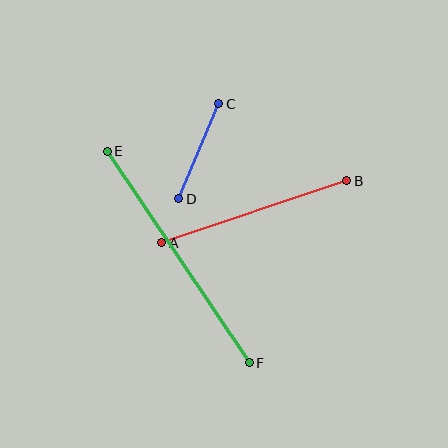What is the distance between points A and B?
The distance is approximately 195 pixels.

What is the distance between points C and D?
The distance is approximately 103 pixels.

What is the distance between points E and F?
The distance is approximately 255 pixels.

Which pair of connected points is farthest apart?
Points E and F are farthest apart.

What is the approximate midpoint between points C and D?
The midpoint is at approximately (199, 151) pixels.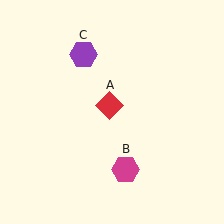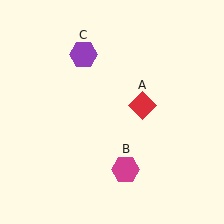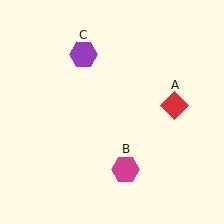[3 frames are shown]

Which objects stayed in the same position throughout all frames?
Magenta hexagon (object B) and purple hexagon (object C) remained stationary.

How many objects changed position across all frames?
1 object changed position: red diamond (object A).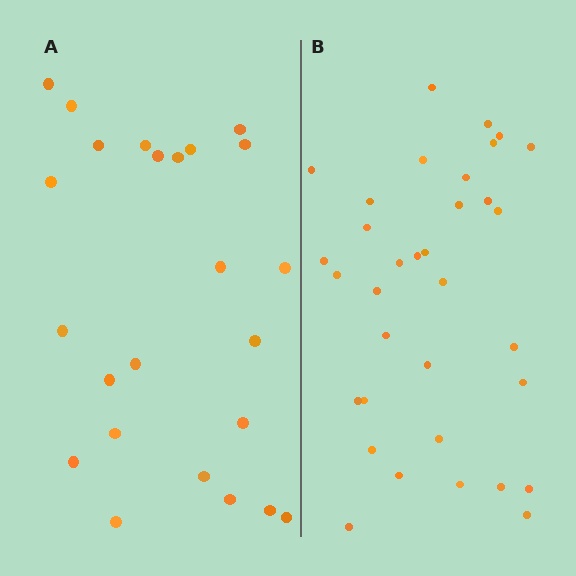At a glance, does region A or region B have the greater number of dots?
Region B (the right region) has more dots.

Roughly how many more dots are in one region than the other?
Region B has roughly 10 or so more dots than region A.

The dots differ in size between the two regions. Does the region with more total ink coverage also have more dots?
No. Region A has more total ink coverage because its dots are larger, but region B actually contains more individual dots. Total area can be misleading — the number of items is what matters here.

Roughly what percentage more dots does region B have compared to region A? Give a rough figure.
About 40% more.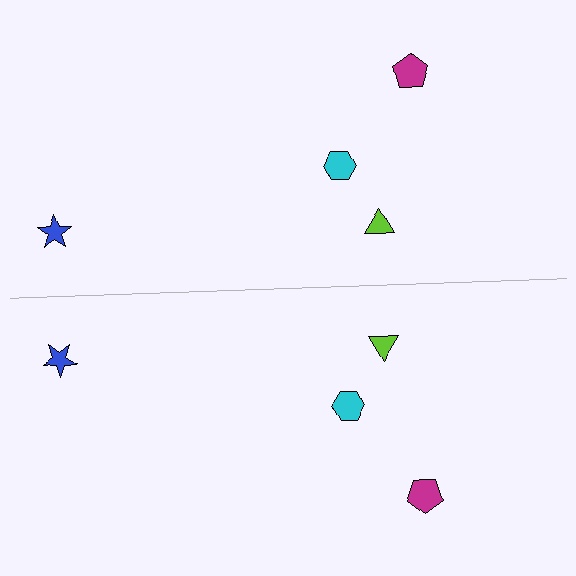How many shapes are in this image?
There are 8 shapes in this image.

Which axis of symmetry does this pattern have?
The pattern has a horizontal axis of symmetry running through the center of the image.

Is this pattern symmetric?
Yes, this pattern has bilateral (reflection) symmetry.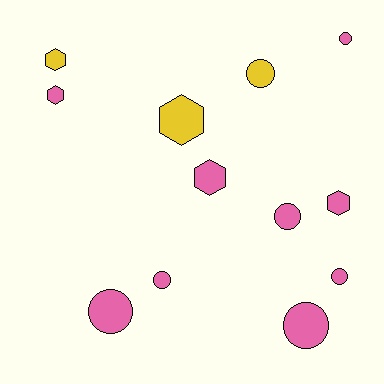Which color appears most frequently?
Pink, with 9 objects.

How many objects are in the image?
There are 12 objects.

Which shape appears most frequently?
Circle, with 7 objects.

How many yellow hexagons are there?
There are 2 yellow hexagons.